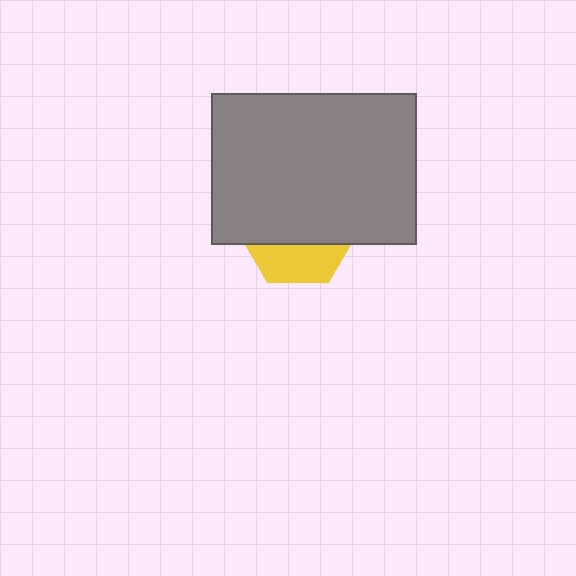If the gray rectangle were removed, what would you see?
You would see the complete yellow hexagon.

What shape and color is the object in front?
The object in front is a gray rectangle.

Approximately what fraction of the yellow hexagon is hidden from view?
Roughly 68% of the yellow hexagon is hidden behind the gray rectangle.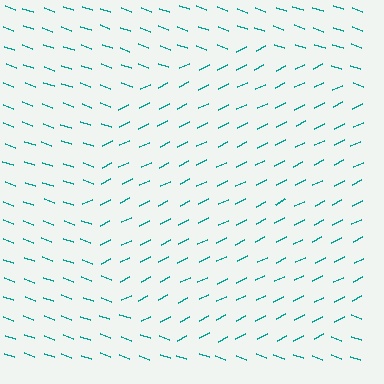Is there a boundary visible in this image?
Yes, there is a texture boundary formed by a change in line orientation.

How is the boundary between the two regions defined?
The boundary is defined purely by a change in line orientation (approximately 45 degrees difference). All lines are the same color and thickness.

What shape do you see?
I see a circle.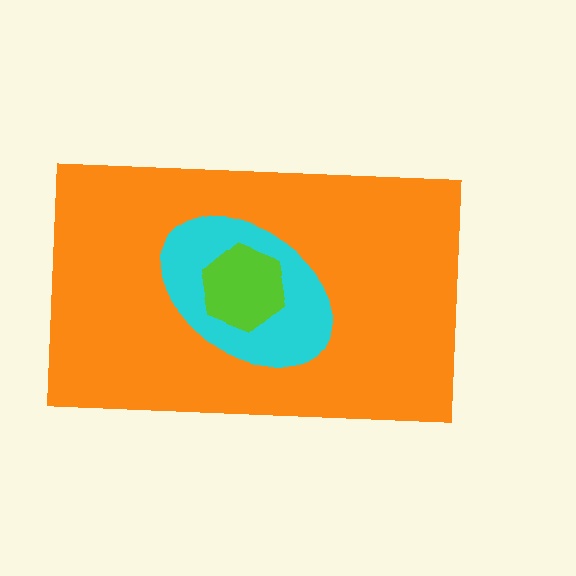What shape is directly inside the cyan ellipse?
The lime hexagon.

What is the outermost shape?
The orange rectangle.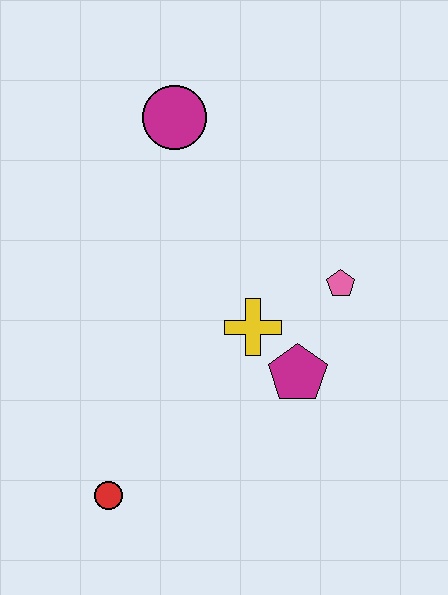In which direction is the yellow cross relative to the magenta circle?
The yellow cross is below the magenta circle.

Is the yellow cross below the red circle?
No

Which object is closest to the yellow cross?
The magenta pentagon is closest to the yellow cross.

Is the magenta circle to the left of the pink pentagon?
Yes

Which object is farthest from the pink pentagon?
The red circle is farthest from the pink pentagon.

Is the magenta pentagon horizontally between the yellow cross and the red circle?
No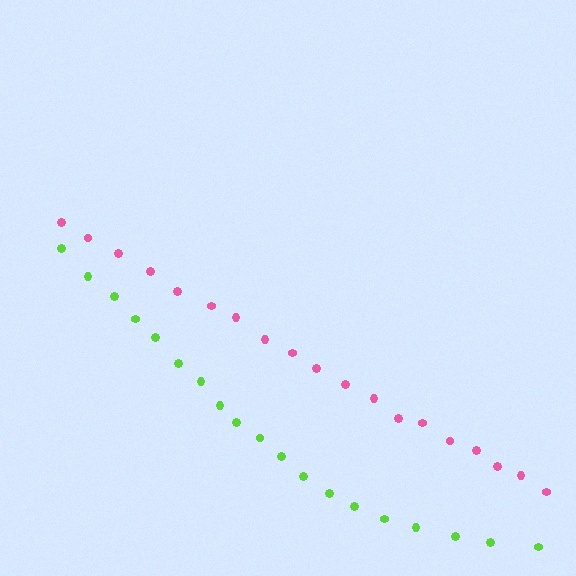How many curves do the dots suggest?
There are 2 distinct paths.